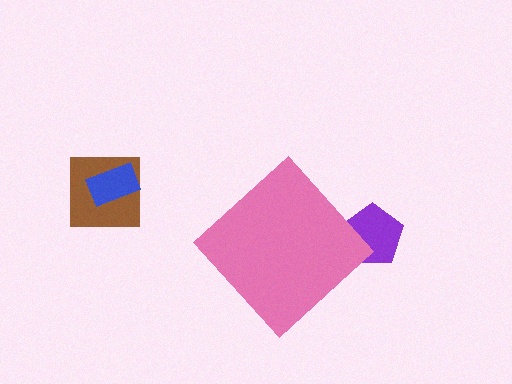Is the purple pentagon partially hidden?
Yes, the purple pentagon is partially hidden behind the pink diamond.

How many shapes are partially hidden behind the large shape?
1 shape is partially hidden.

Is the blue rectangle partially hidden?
No, the blue rectangle is fully visible.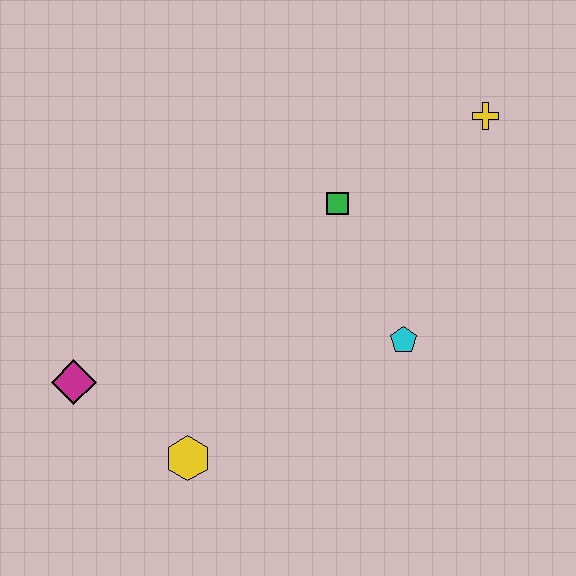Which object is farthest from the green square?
The magenta diamond is farthest from the green square.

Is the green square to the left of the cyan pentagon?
Yes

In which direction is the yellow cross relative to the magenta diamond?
The yellow cross is to the right of the magenta diamond.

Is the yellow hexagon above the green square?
No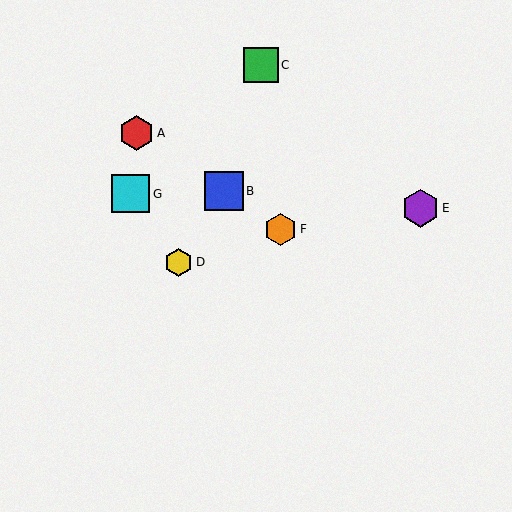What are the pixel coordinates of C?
Object C is at (261, 65).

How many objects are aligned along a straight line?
3 objects (A, B, F) are aligned along a straight line.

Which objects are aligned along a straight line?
Objects A, B, F are aligned along a straight line.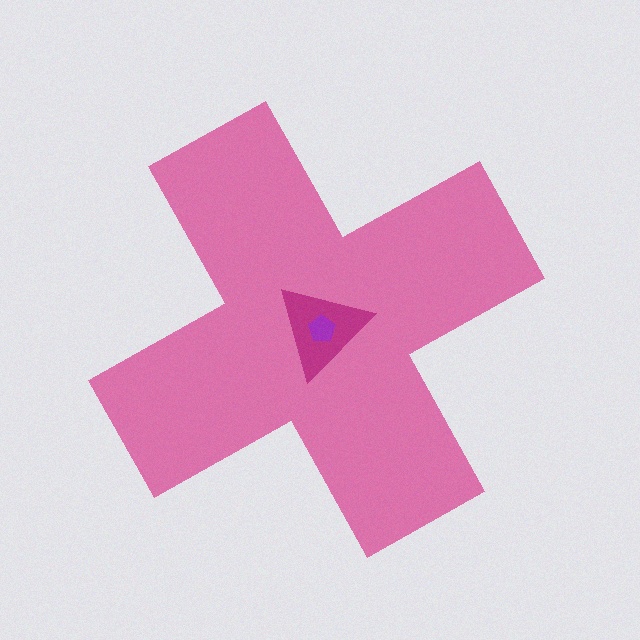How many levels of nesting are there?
3.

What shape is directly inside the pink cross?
The magenta triangle.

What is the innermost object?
The purple pentagon.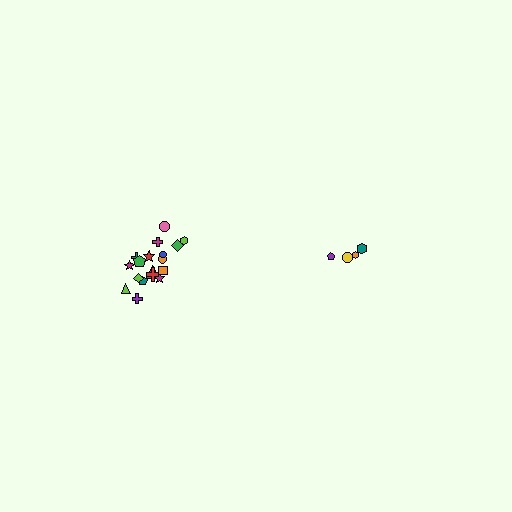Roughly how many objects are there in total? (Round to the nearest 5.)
Roughly 20 objects in total.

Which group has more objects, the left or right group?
The left group.